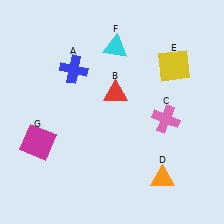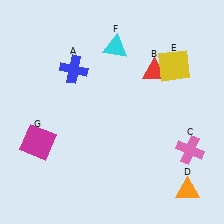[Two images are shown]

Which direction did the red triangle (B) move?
The red triangle (B) moved right.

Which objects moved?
The objects that moved are: the red triangle (B), the pink cross (C), the orange triangle (D).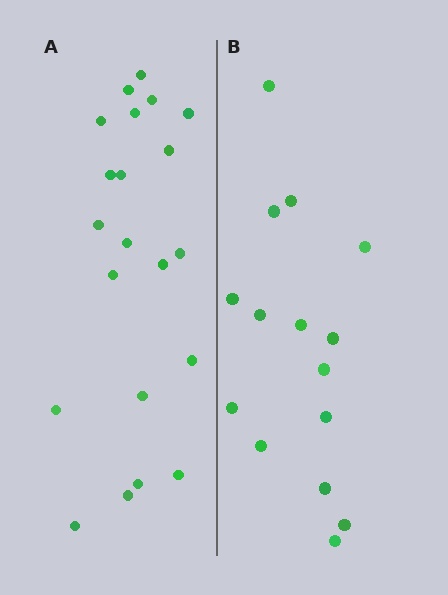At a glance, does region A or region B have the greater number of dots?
Region A (the left region) has more dots.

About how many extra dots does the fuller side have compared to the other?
Region A has about 6 more dots than region B.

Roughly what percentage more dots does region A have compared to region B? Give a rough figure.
About 40% more.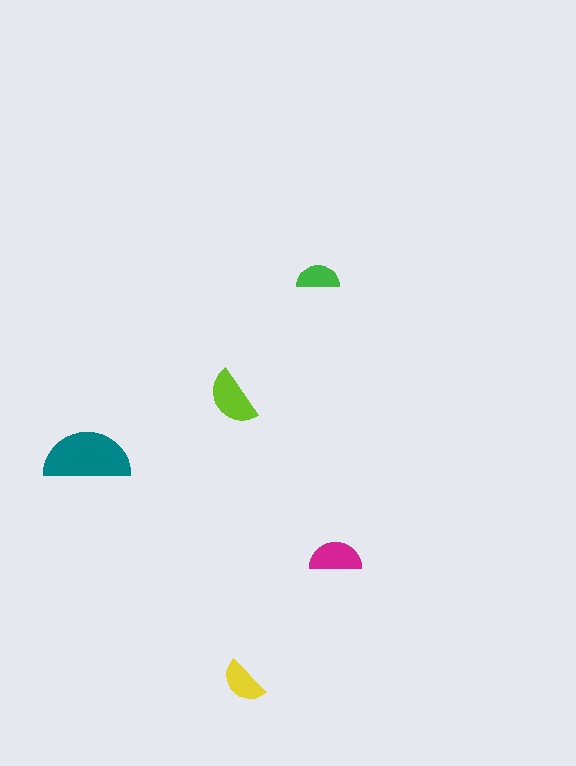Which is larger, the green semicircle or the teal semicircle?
The teal one.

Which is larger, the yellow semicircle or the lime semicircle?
The lime one.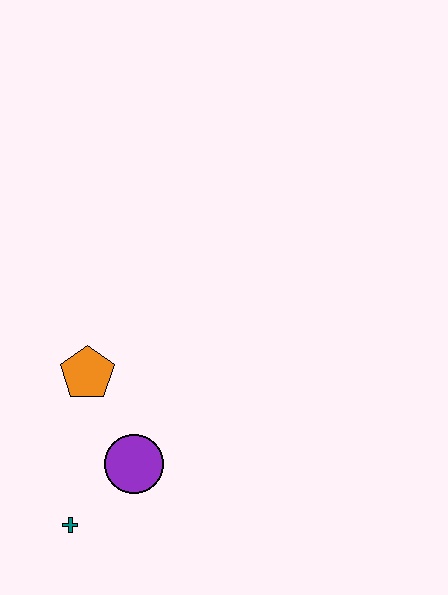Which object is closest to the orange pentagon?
The purple circle is closest to the orange pentagon.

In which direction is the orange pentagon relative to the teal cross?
The orange pentagon is above the teal cross.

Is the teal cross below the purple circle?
Yes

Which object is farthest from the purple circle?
The orange pentagon is farthest from the purple circle.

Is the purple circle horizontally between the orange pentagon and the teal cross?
No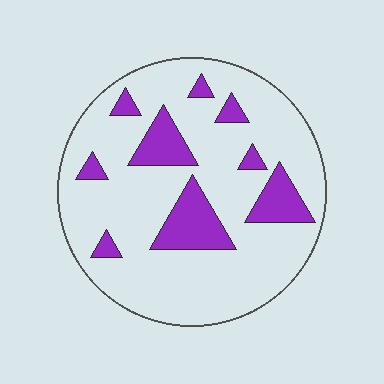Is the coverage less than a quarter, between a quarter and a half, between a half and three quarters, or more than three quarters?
Less than a quarter.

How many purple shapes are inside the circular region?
9.